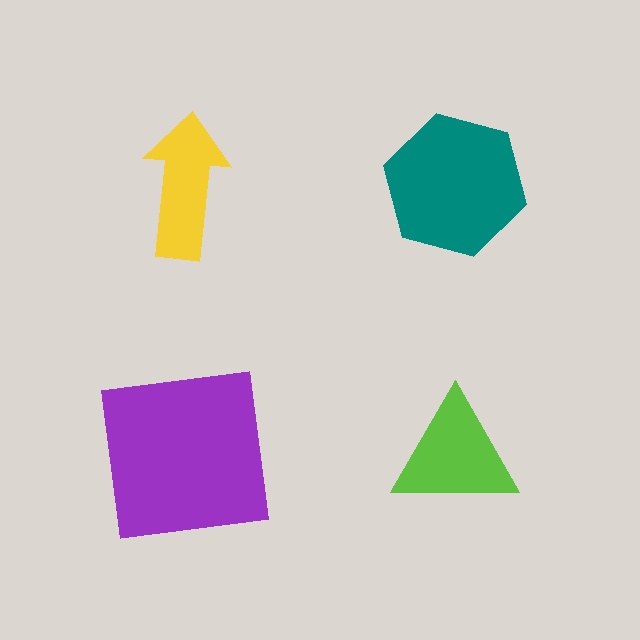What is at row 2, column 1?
A purple square.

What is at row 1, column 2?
A teal hexagon.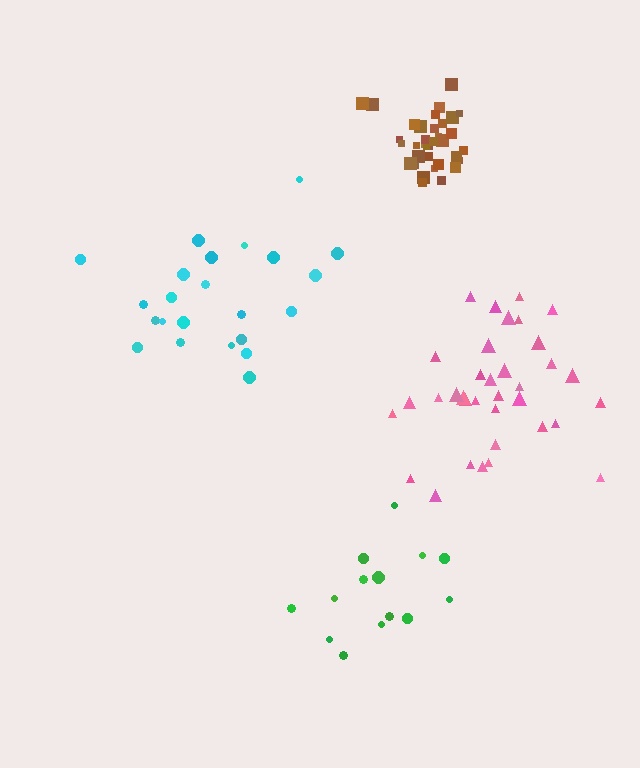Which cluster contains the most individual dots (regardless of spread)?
Brown (35).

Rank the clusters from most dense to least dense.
brown, green, pink, cyan.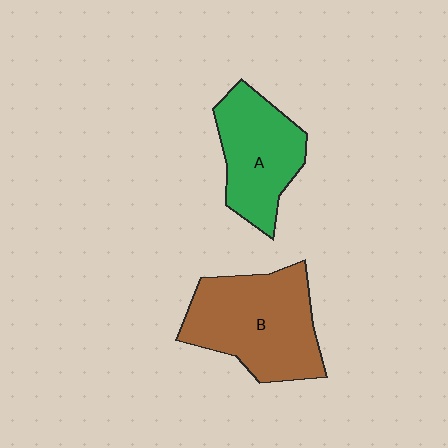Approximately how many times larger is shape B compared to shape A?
Approximately 1.3 times.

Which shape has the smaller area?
Shape A (green).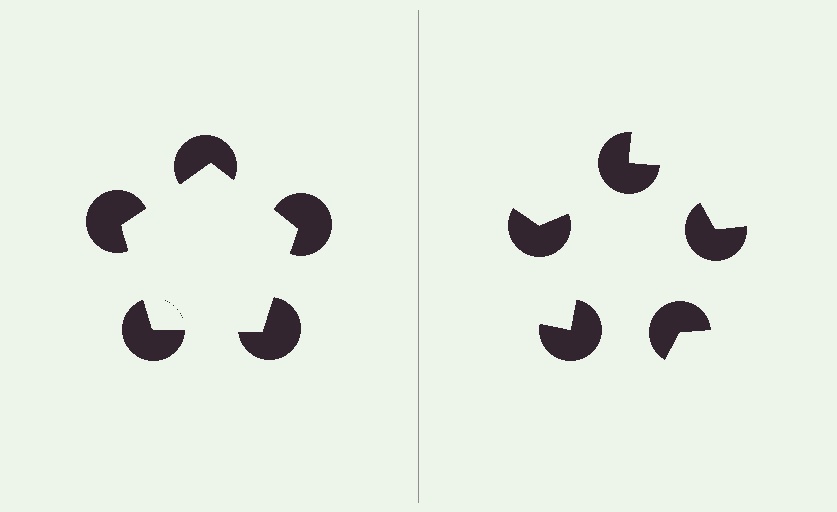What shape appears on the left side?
An illusory pentagon.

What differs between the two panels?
The pac-man discs are positioned identically on both sides; only the wedge orientations differ. On the left they align to a pentagon; on the right they are misaligned.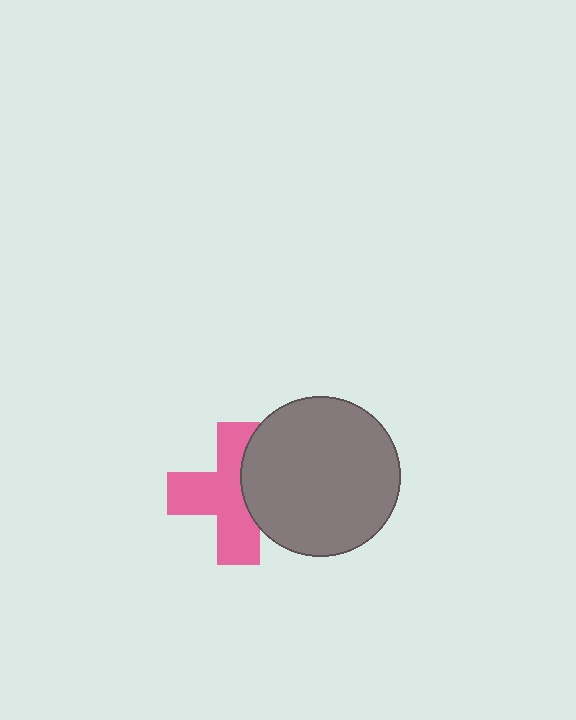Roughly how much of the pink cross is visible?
Most of it is visible (roughly 66%).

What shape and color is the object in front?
The object in front is a gray circle.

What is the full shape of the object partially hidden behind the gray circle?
The partially hidden object is a pink cross.